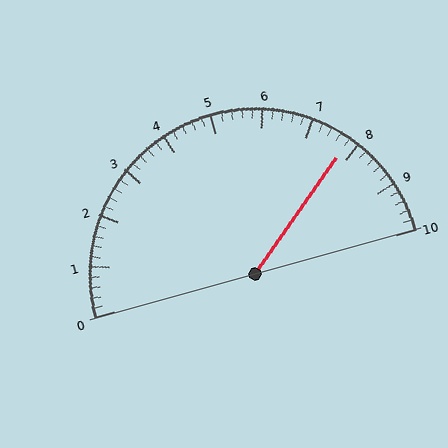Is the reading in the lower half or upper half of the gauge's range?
The reading is in the upper half of the range (0 to 10).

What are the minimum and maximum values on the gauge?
The gauge ranges from 0 to 10.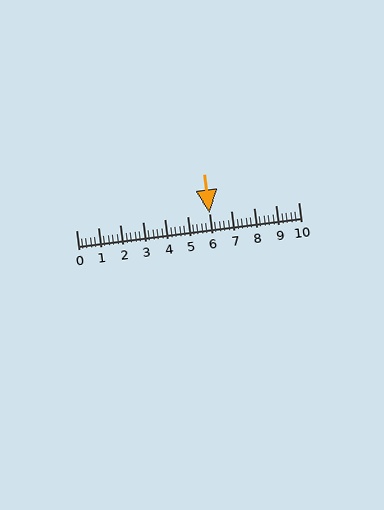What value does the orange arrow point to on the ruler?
The orange arrow points to approximately 6.0.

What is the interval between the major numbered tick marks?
The major tick marks are spaced 1 units apart.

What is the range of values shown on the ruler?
The ruler shows values from 0 to 10.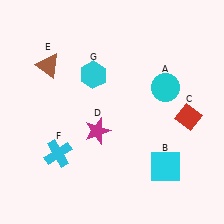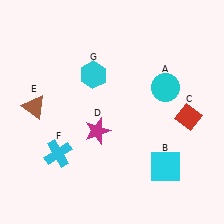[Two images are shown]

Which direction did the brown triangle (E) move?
The brown triangle (E) moved down.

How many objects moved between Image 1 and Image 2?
1 object moved between the two images.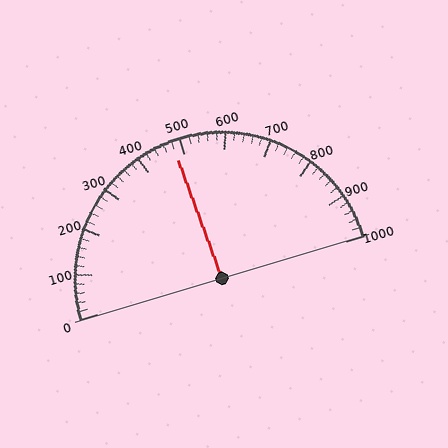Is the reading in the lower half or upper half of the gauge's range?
The reading is in the lower half of the range (0 to 1000).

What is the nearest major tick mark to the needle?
The nearest major tick mark is 500.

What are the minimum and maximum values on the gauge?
The gauge ranges from 0 to 1000.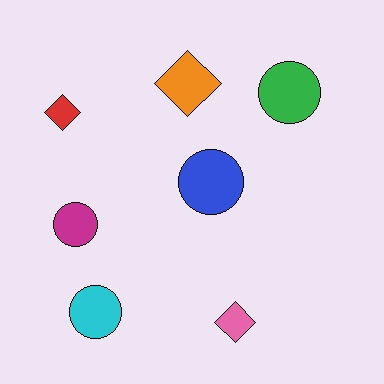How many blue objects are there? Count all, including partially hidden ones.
There is 1 blue object.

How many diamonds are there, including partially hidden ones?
There are 3 diamonds.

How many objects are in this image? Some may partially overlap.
There are 7 objects.